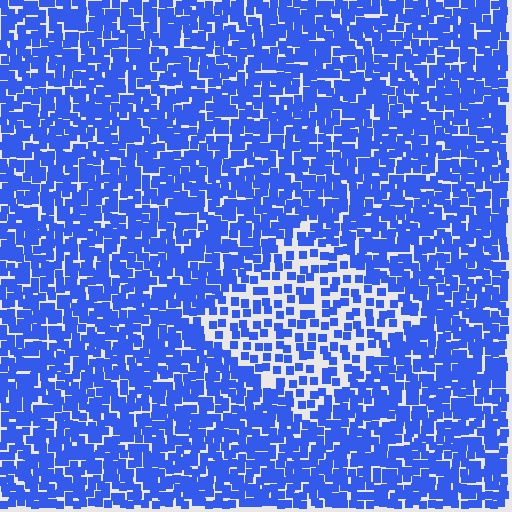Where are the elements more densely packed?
The elements are more densely packed outside the diamond boundary.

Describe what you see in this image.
The image contains small blue elements arranged at two different densities. A diamond-shaped region is visible where the elements are less densely packed than the surrounding area.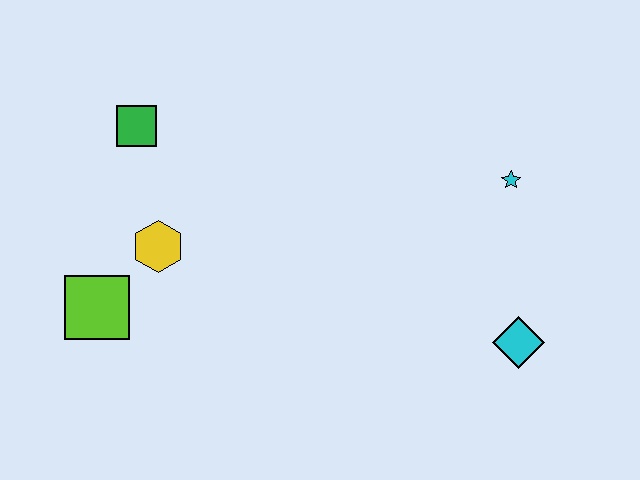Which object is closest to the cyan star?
The cyan diamond is closest to the cyan star.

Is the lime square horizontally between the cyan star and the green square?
No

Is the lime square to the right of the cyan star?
No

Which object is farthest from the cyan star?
The lime square is farthest from the cyan star.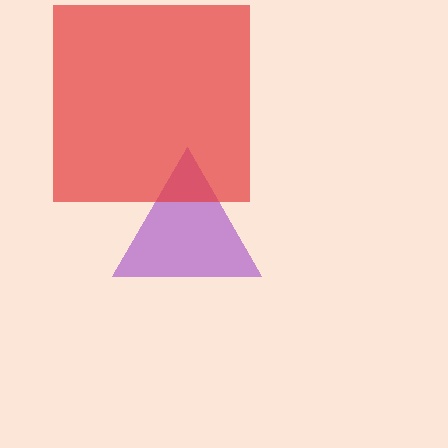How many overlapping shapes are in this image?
There are 2 overlapping shapes in the image.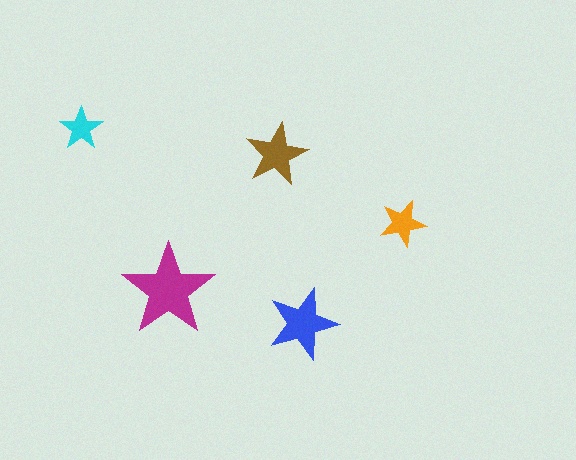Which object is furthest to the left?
The cyan star is leftmost.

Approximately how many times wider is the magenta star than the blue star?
About 1.5 times wider.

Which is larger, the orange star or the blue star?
The blue one.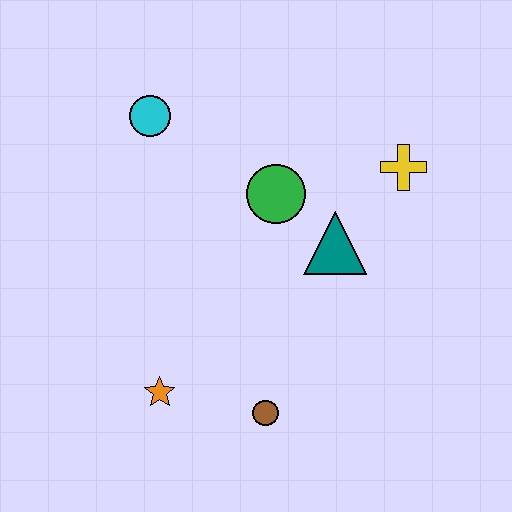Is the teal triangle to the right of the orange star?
Yes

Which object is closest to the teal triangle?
The green circle is closest to the teal triangle.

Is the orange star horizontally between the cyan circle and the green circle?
Yes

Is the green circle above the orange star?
Yes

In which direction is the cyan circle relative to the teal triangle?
The cyan circle is to the left of the teal triangle.